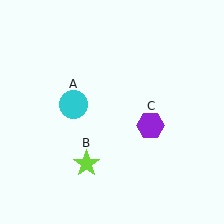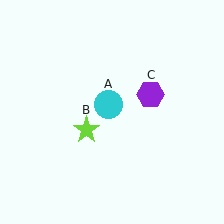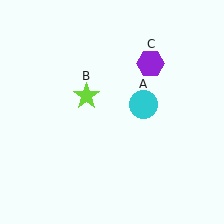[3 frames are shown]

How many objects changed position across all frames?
3 objects changed position: cyan circle (object A), lime star (object B), purple hexagon (object C).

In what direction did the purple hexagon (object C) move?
The purple hexagon (object C) moved up.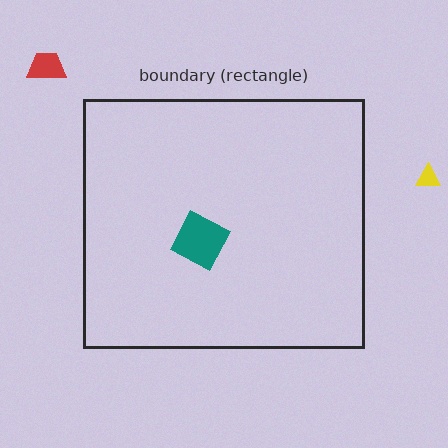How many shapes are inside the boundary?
1 inside, 2 outside.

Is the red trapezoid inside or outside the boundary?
Outside.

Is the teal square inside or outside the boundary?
Inside.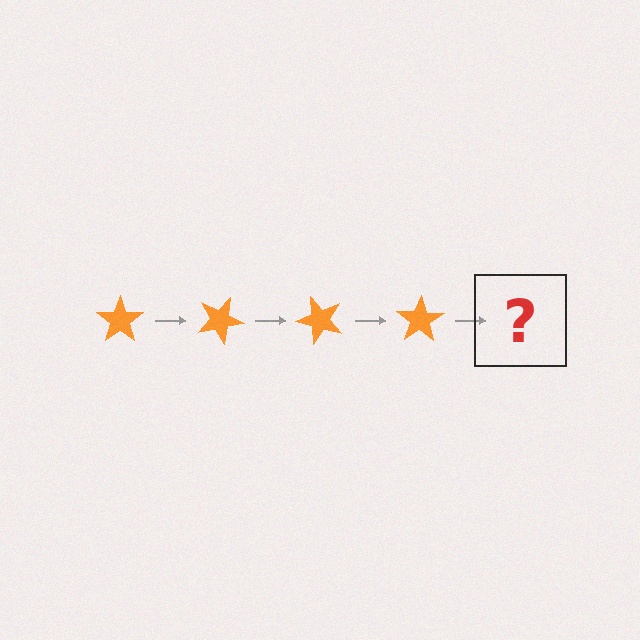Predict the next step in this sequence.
The next step is an orange star rotated 100 degrees.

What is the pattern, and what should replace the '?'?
The pattern is that the star rotates 25 degrees each step. The '?' should be an orange star rotated 100 degrees.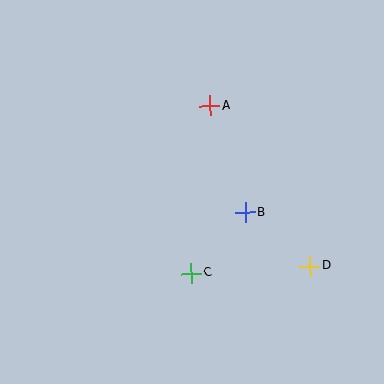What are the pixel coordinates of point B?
Point B is at (245, 212).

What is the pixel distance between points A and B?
The distance between A and B is 112 pixels.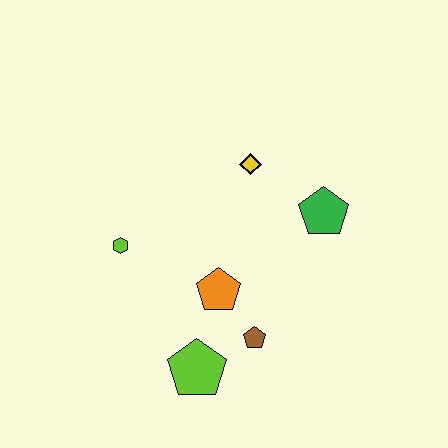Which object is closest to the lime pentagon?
The brown pentagon is closest to the lime pentagon.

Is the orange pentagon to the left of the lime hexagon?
No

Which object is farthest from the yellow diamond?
The lime pentagon is farthest from the yellow diamond.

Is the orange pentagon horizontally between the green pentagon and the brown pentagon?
No